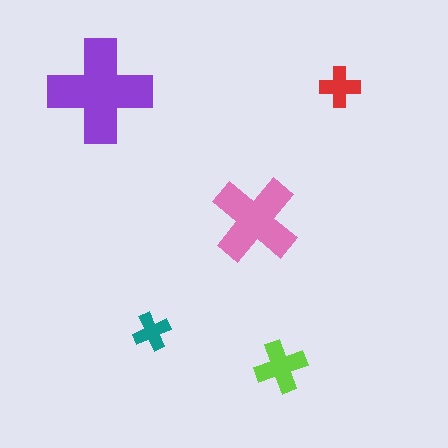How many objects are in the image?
There are 5 objects in the image.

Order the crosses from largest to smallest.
the purple one, the pink one, the lime one, the red one, the teal one.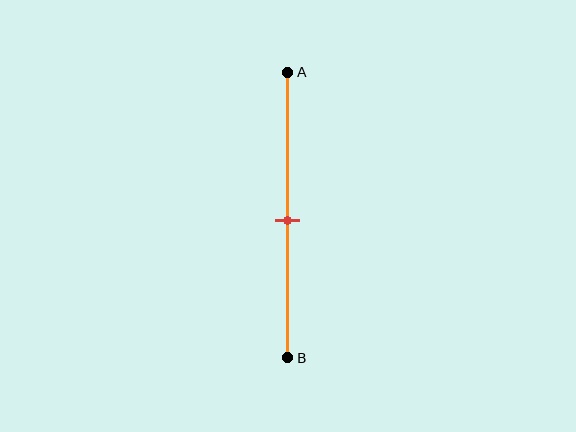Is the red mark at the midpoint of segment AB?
Yes, the mark is approximately at the midpoint.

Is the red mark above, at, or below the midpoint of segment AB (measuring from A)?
The red mark is approximately at the midpoint of segment AB.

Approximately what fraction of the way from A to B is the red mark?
The red mark is approximately 50% of the way from A to B.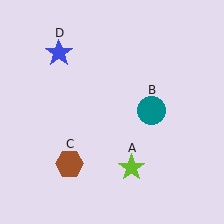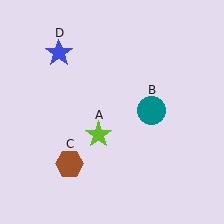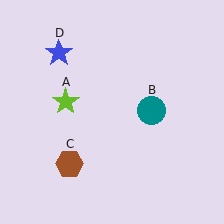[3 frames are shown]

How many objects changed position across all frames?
1 object changed position: lime star (object A).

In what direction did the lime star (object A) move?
The lime star (object A) moved up and to the left.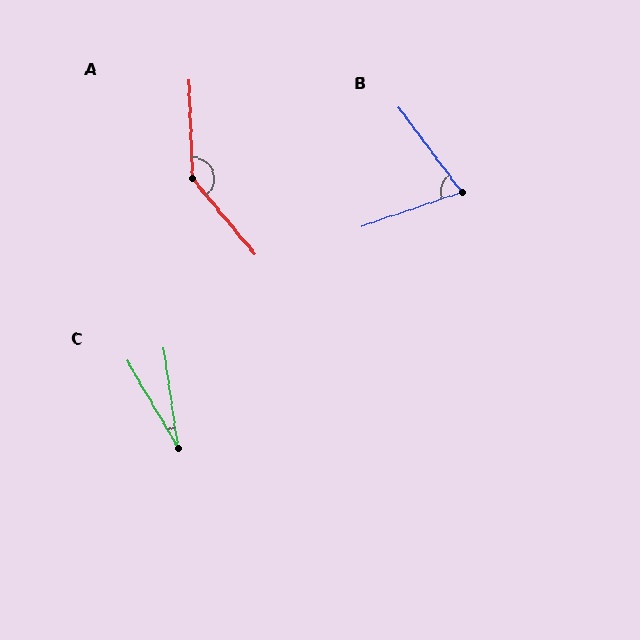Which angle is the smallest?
C, at approximately 22 degrees.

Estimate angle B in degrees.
Approximately 72 degrees.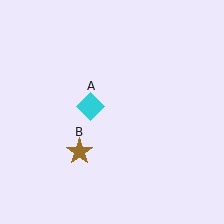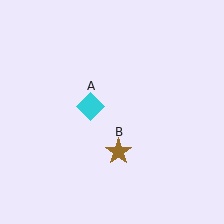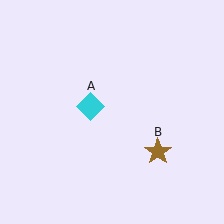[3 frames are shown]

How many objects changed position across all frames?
1 object changed position: brown star (object B).